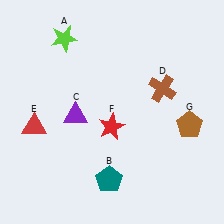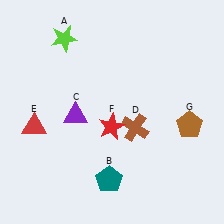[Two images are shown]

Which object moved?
The brown cross (D) moved down.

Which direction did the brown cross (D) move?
The brown cross (D) moved down.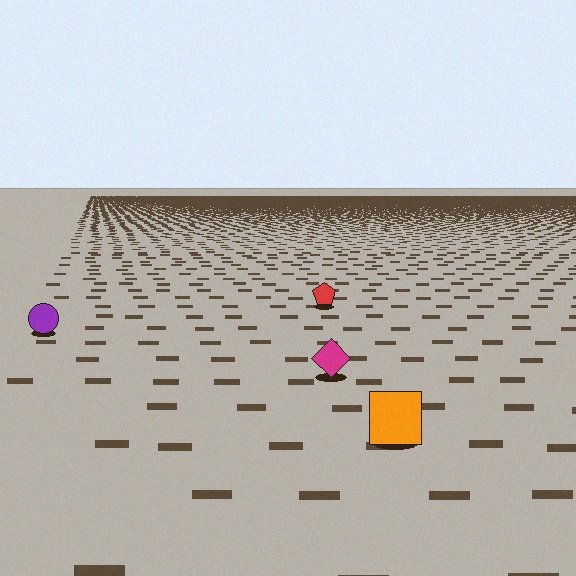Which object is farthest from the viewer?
The red pentagon is farthest from the viewer. It appears smaller and the ground texture around it is denser.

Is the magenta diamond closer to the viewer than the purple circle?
Yes. The magenta diamond is closer — you can tell from the texture gradient: the ground texture is coarser near it.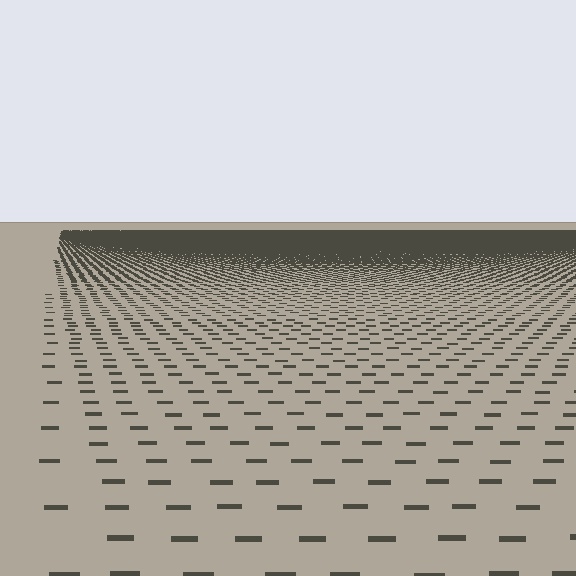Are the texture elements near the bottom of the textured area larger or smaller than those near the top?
Larger. Near the bottom, elements are closer to the viewer and appear at a bigger on-screen size.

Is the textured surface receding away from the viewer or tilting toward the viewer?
The surface is receding away from the viewer. Texture elements get smaller and denser toward the top.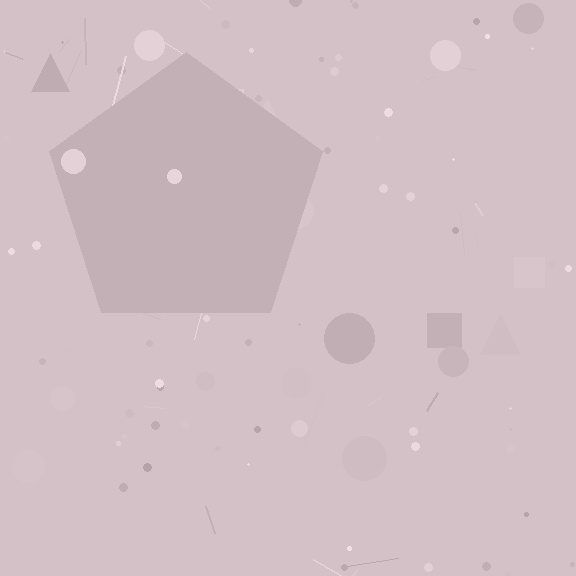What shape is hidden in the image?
A pentagon is hidden in the image.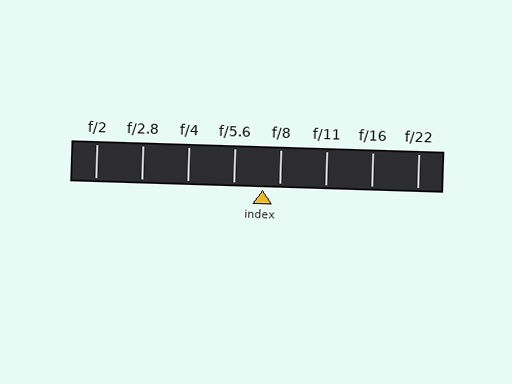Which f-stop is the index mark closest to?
The index mark is closest to f/8.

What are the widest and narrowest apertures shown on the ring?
The widest aperture shown is f/2 and the narrowest is f/22.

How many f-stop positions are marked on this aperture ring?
There are 8 f-stop positions marked.